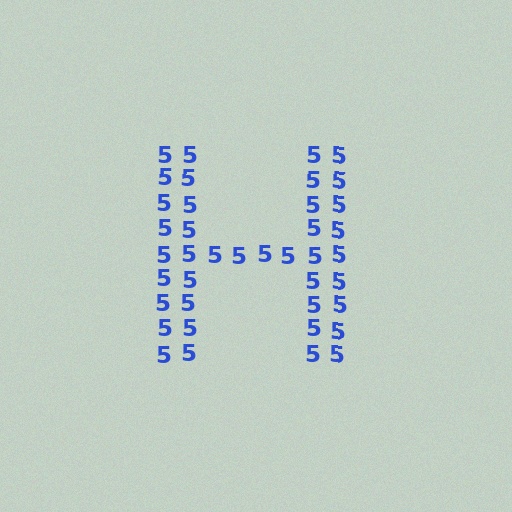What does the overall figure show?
The overall figure shows the letter H.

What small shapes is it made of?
It is made of small digit 5's.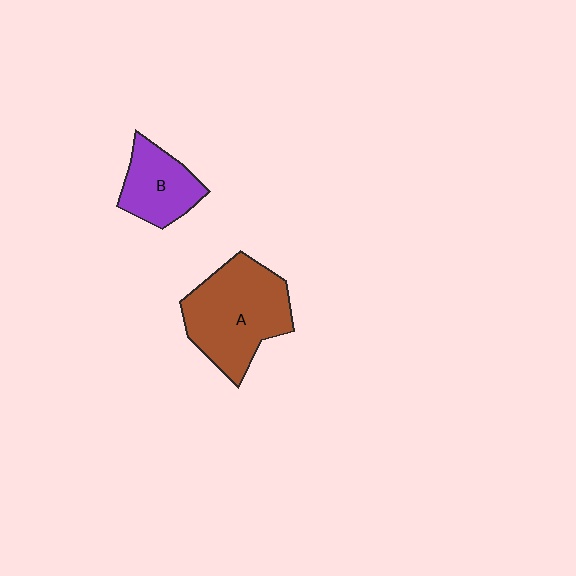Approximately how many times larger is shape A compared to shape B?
Approximately 1.8 times.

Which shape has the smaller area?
Shape B (purple).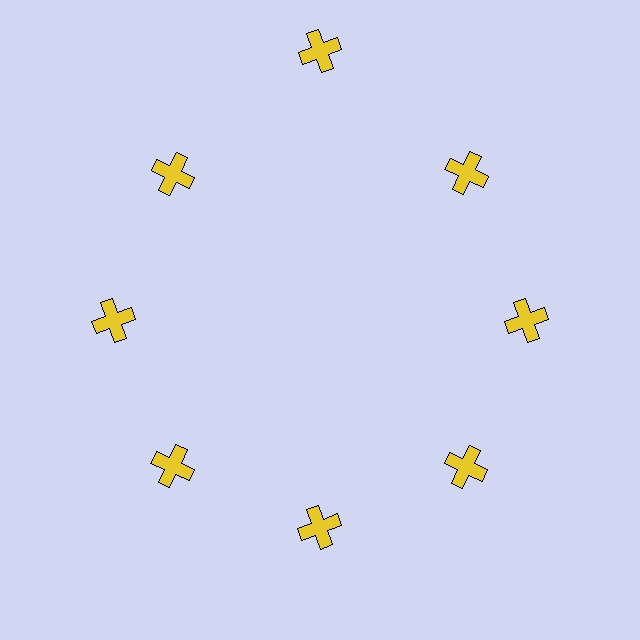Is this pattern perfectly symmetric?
No. The 8 yellow crosses are arranged in a ring, but one element near the 12 o'clock position is pushed outward from the center, breaking the 8-fold rotational symmetry.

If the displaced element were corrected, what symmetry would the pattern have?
It would have 8-fold rotational symmetry — the pattern would map onto itself every 45 degrees.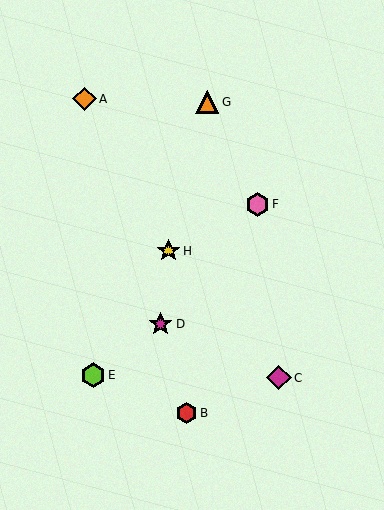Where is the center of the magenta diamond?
The center of the magenta diamond is at (279, 378).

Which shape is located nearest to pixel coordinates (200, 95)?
The orange triangle (labeled G) at (207, 102) is nearest to that location.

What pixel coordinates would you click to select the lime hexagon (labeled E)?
Click at (93, 375) to select the lime hexagon E.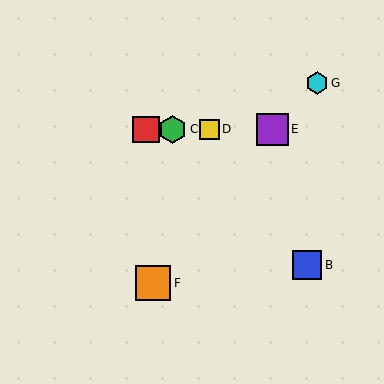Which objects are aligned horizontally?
Objects A, C, D, E are aligned horizontally.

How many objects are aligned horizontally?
4 objects (A, C, D, E) are aligned horizontally.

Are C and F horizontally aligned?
No, C is at y≈129 and F is at y≈283.